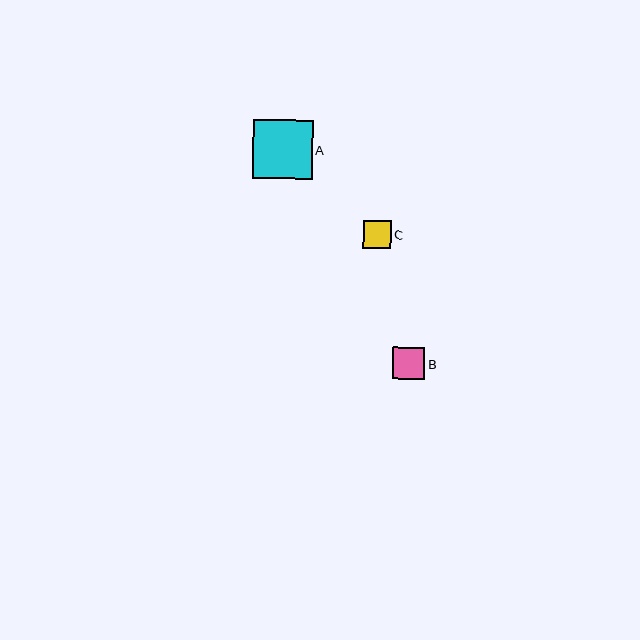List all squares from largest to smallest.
From largest to smallest: A, B, C.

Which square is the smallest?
Square C is the smallest with a size of approximately 28 pixels.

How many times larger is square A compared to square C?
Square A is approximately 2.1 times the size of square C.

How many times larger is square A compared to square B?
Square A is approximately 1.8 times the size of square B.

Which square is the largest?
Square A is the largest with a size of approximately 59 pixels.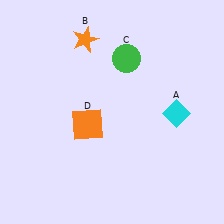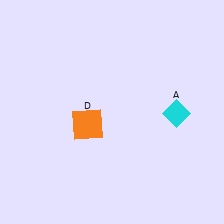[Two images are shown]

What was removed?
The green circle (C), the orange star (B) were removed in Image 2.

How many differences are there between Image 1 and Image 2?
There are 2 differences between the two images.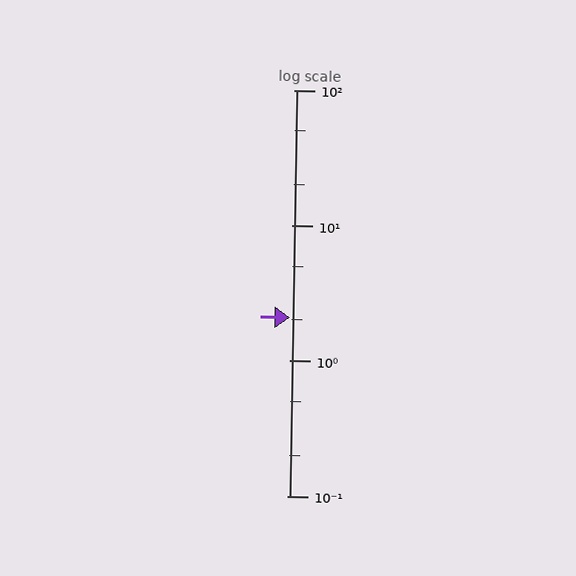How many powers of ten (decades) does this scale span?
The scale spans 3 decades, from 0.1 to 100.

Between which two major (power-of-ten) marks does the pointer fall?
The pointer is between 1 and 10.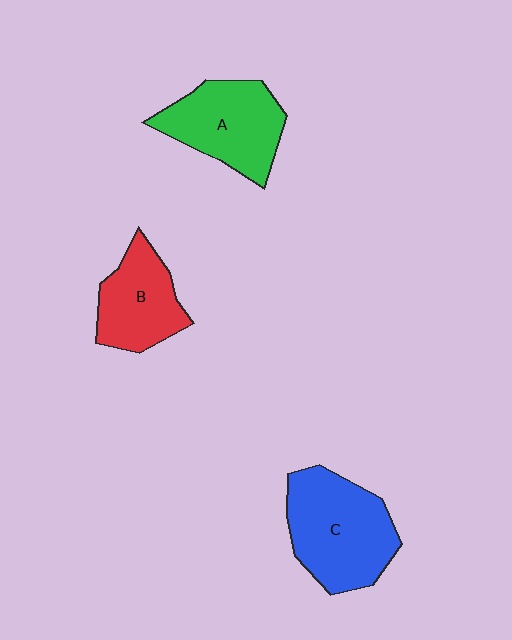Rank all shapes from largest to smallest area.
From largest to smallest: C (blue), A (green), B (red).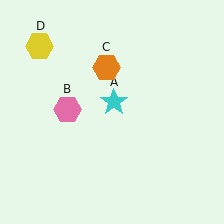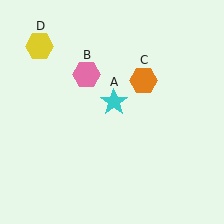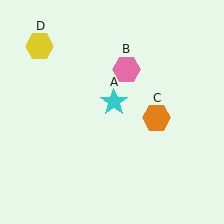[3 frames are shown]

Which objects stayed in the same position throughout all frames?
Cyan star (object A) and yellow hexagon (object D) remained stationary.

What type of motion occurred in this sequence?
The pink hexagon (object B), orange hexagon (object C) rotated clockwise around the center of the scene.